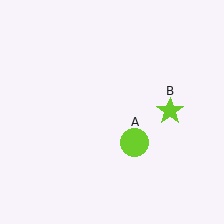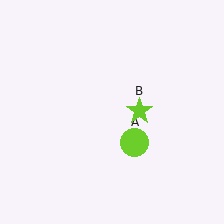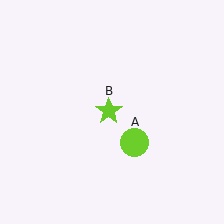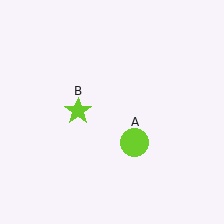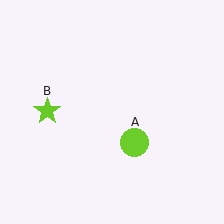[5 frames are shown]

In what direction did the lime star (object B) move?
The lime star (object B) moved left.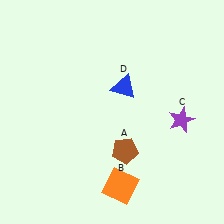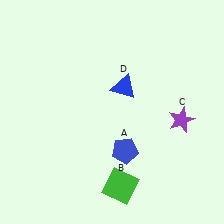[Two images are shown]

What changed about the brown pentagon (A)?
In Image 1, A is brown. In Image 2, it changed to blue.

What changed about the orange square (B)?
In Image 1, B is orange. In Image 2, it changed to green.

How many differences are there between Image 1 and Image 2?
There are 2 differences between the two images.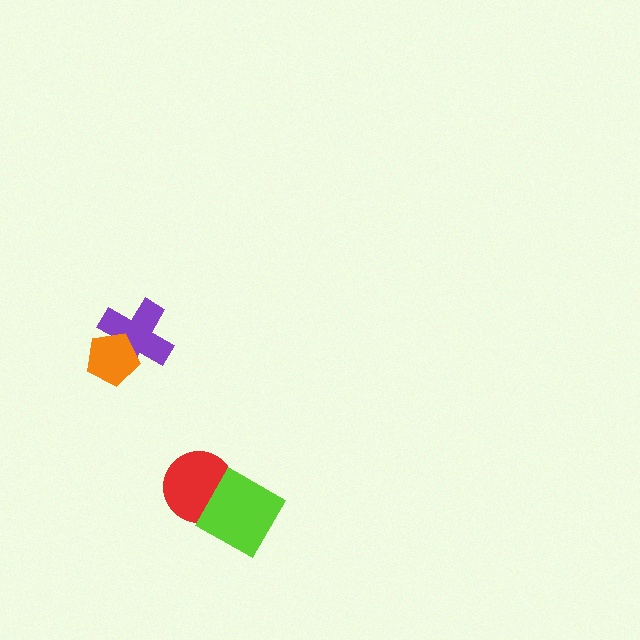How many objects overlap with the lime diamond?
1 object overlaps with the lime diamond.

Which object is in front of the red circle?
The lime diamond is in front of the red circle.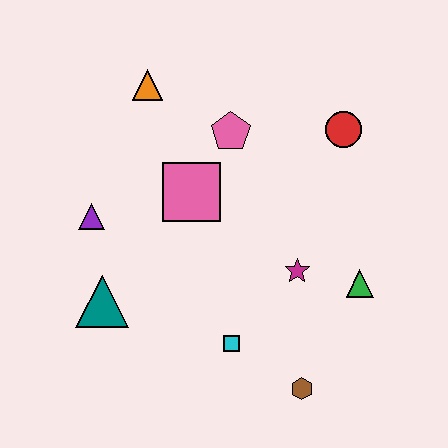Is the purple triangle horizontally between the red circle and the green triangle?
No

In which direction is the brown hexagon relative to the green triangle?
The brown hexagon is below the green triangle.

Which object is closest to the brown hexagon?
The cyan square is closest to the brown hexagon.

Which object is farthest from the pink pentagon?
The brown hexagon is farthest from the pink pentagon.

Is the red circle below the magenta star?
No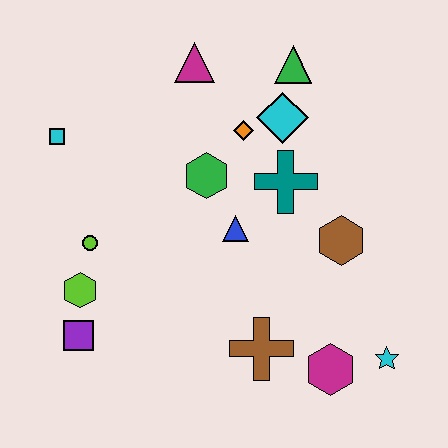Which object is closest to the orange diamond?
The cyan diamond is closest to the orange diamond.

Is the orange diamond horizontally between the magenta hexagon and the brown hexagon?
No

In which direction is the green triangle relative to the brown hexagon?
The green triangle is above the brown hexagon.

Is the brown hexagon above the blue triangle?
No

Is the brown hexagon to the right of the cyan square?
Yes